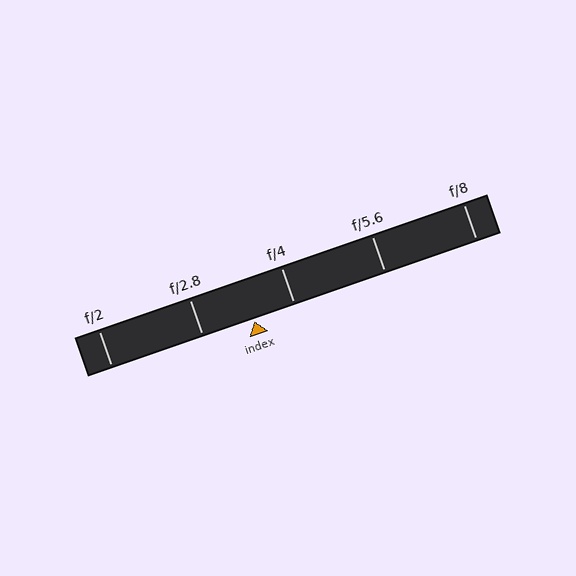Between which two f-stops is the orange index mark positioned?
The index mark is between f/2.8 and f/4.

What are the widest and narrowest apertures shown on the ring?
The widest aperture shown is f/2 and the narrowest is f/8.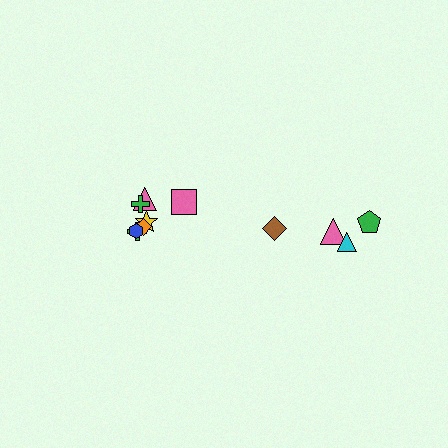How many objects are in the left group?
There are 7 objects.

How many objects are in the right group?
There are 4 objects.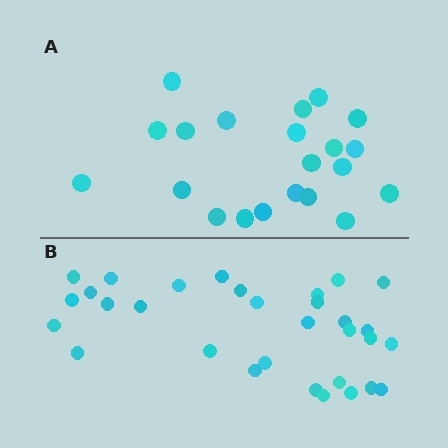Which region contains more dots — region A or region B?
Region B (the bottom region) has more dots.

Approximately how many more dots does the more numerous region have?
Region B has roughly 10 or so more dots than region A.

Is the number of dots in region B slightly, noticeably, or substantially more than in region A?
Region B has substantially more. The ratio is roughly 1.5 to 1.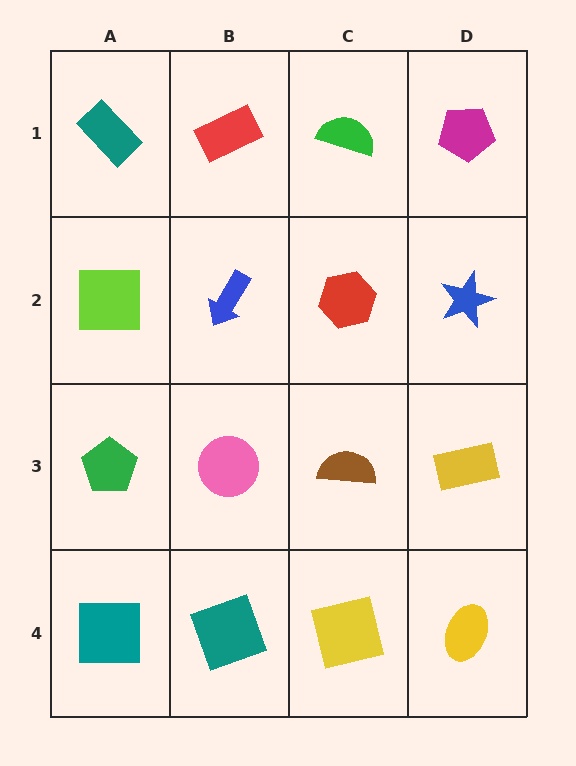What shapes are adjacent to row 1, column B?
A blue arrow (row 2, column B), a teal rectangle (row 1, column A), a green semicircle (row 1, column C).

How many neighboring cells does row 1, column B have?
3.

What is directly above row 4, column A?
A green pentagon.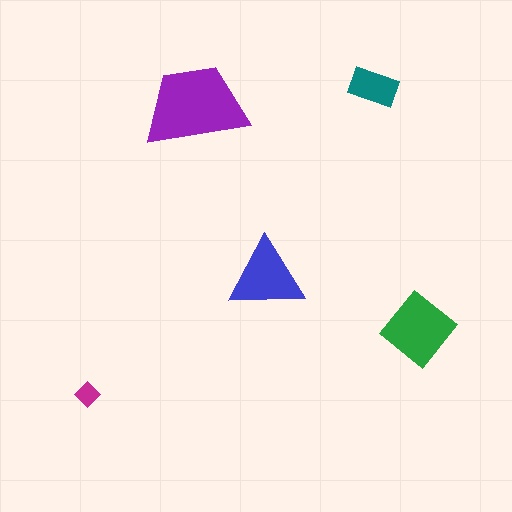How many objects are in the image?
There are 5 objects in the image.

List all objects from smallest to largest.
The magenta diamond, the teal rectangle, the blue triangle, the green diamond, the purple trapezoid.